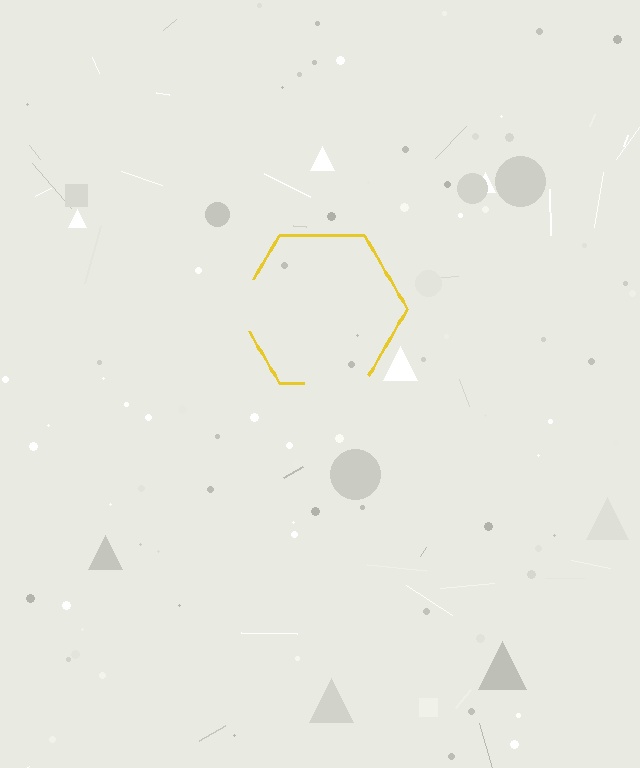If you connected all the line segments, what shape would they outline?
They would outline a hexagon.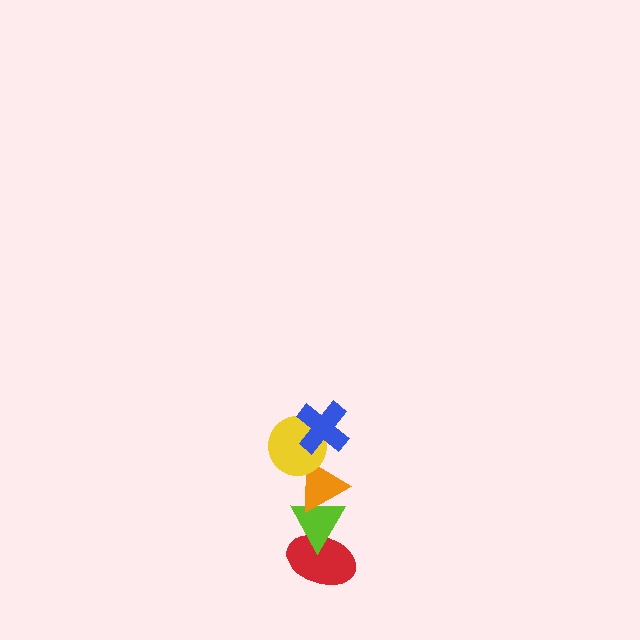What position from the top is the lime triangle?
The lime triangle is 4th from the top.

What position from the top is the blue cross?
The blue cross is 1st from the top.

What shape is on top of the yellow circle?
The blue cross is on top of the yellow circle.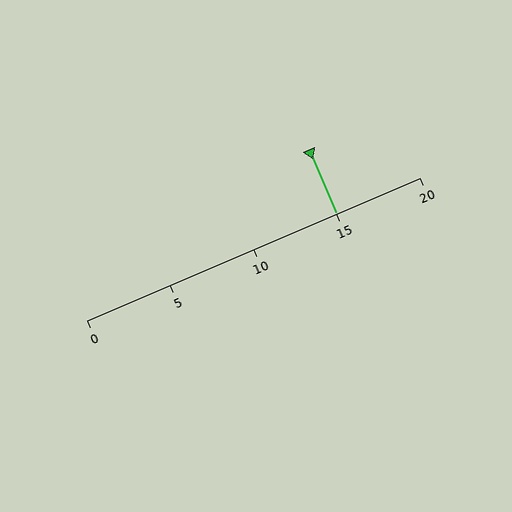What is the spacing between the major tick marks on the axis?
The major ticks are spaced 5 apart.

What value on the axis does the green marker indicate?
The marker indicates approximately 15.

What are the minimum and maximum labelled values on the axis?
The axis runs from 0 to 20.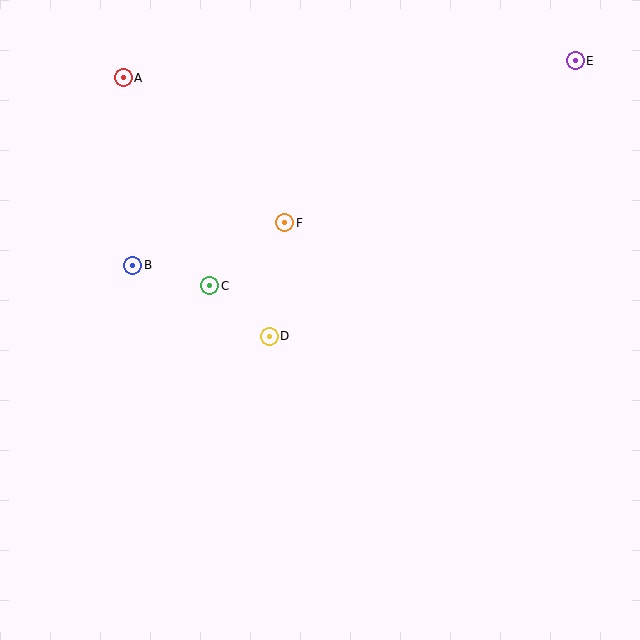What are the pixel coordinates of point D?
Point D is at (269, 336).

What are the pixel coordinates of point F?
Point F is at (285, 223).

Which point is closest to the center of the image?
Point D at (269, 336) is closest to the center.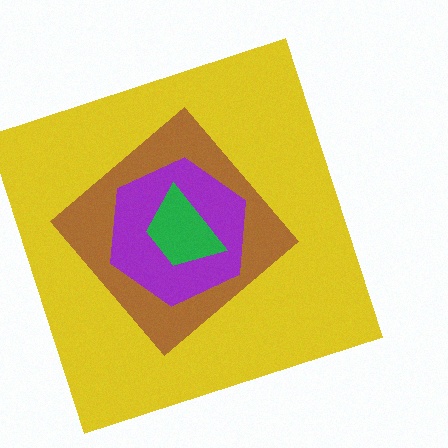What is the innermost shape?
The green trapezoid.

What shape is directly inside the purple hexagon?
The green trapezoid.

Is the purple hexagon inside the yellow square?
Yes.